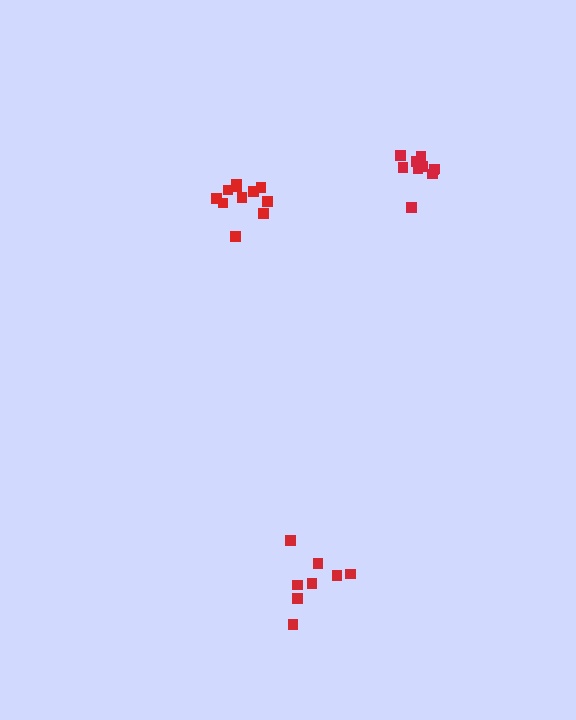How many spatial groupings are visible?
There are 3 spatial groupings.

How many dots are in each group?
Group 1: 11 dots, Group 2: 8 dots, Group 3: 10 dots (29 total).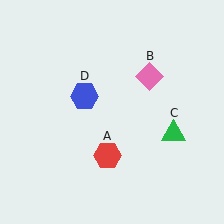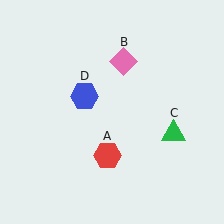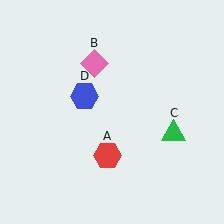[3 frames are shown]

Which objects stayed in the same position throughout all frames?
Red hexagon (object A) and green triangle (object C) and blue hexagon (object D) remained stationary.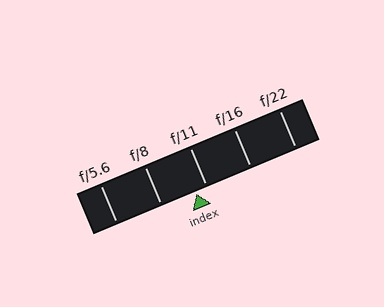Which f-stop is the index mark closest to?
The index mark is closest to f/11.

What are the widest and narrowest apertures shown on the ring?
The widest aperture shown is f/5.6 and the narrowest is f/22.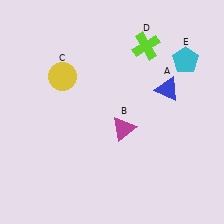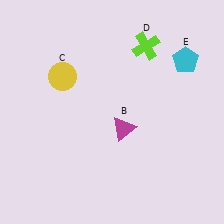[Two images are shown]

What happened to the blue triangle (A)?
The blue triangle (A) was removed in Image 2. It was in the top-right area of Image 1.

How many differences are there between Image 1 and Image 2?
There is 1 difference between the two images.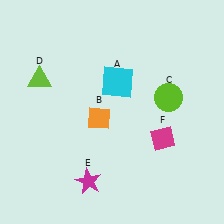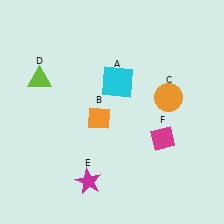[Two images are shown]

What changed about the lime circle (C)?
In Image 1, C is lime. In Image 2, it changed to orange.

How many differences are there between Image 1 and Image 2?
There is 1 difference between the two images.